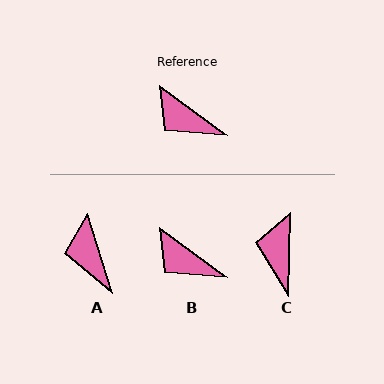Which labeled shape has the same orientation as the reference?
B.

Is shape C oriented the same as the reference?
No, it is off by about 55 degrees.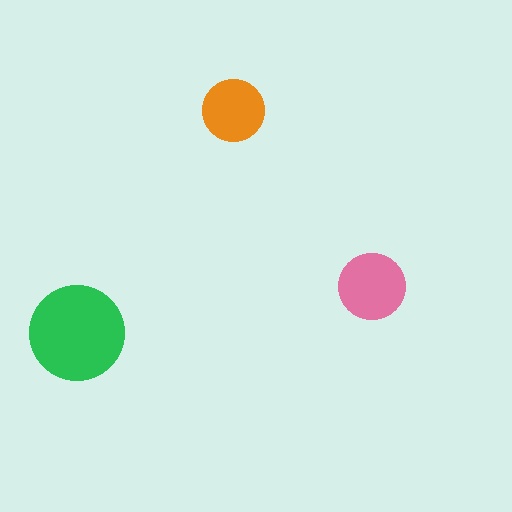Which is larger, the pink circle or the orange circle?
The pink one.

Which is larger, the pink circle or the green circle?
The green one.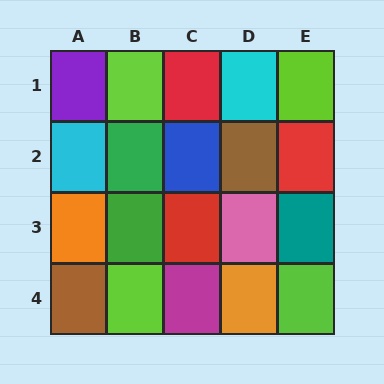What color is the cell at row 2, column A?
Cyan.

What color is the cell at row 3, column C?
Red.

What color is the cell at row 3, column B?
Green.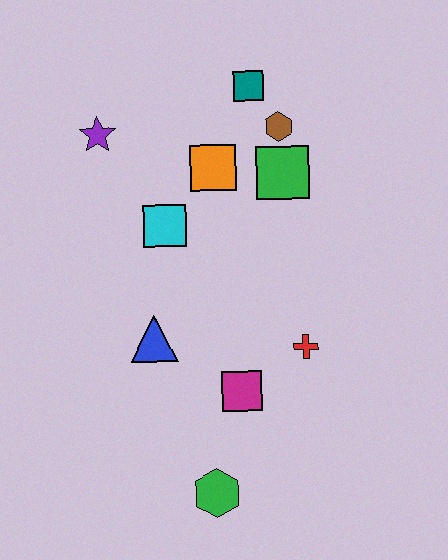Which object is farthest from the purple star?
The green hexagon is farthest from the purple star.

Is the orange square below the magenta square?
No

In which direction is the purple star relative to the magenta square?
The purple star is above the magenta square.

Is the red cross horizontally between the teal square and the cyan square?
No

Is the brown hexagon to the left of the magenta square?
No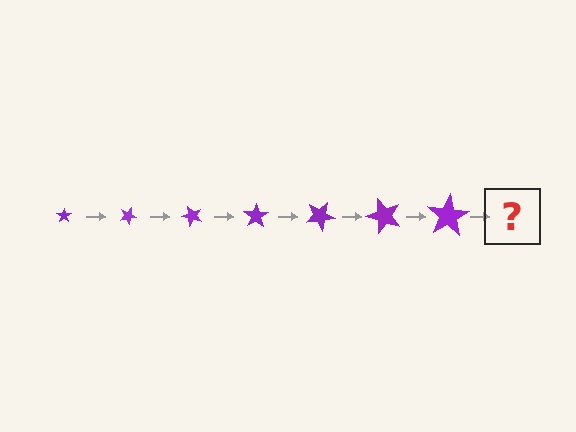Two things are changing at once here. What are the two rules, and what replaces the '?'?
The two rules are that the star grows larger each step and it rotates 25 degrees each step. The '?' should be a star, larger than the previous one and rotated 175 degrees from the start.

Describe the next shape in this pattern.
It should be a star, larger than the previous one and rotated 175 degrees from the start.